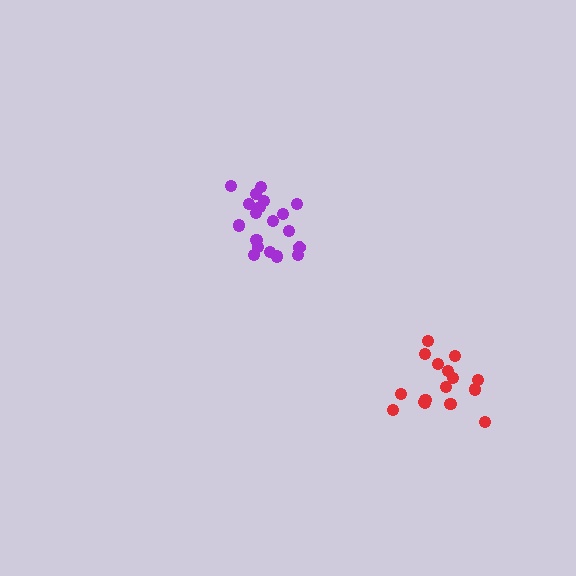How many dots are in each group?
Group 1: 19 dots, Group 2: 16 dots (35 total).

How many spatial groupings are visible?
There are 2 spatial groupings.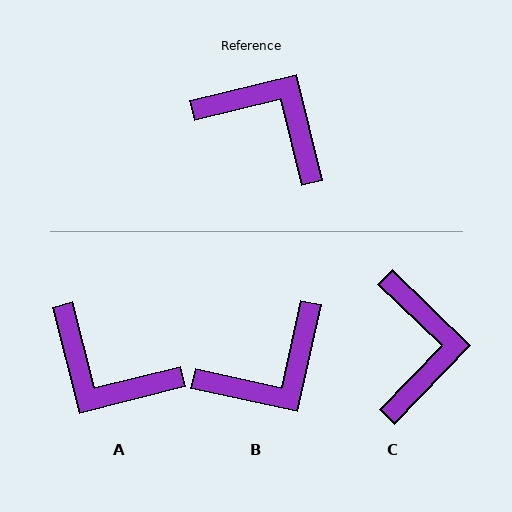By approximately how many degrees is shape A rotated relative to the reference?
Approximately 179 degrees clockwise.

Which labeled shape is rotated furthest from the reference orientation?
A, about 179 degrees away.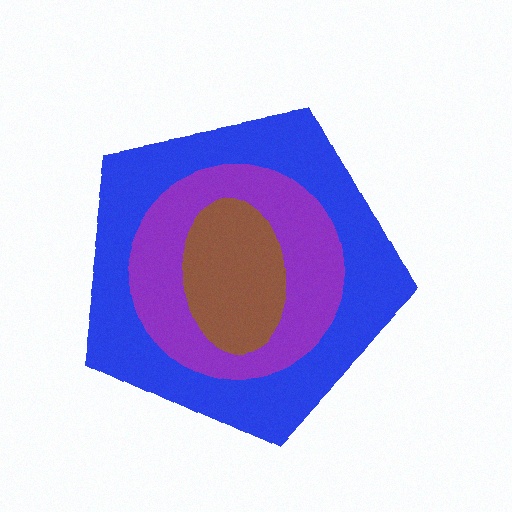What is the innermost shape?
The brown ellipse.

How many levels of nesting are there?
3.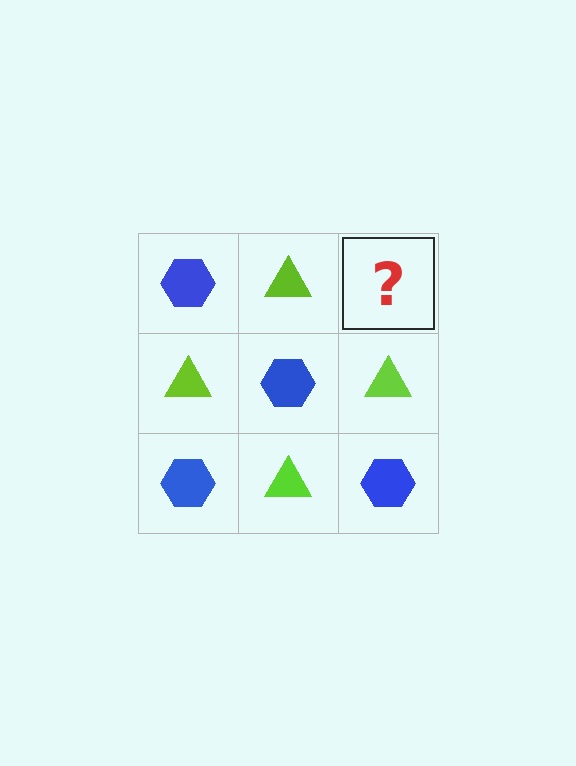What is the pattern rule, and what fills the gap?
The rule is that it alternates blue hexagon and lime triangle in a checkerboard pattern. The gap should be filled with a blue hexagon.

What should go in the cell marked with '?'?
The missing cell should contain a blue hexagon.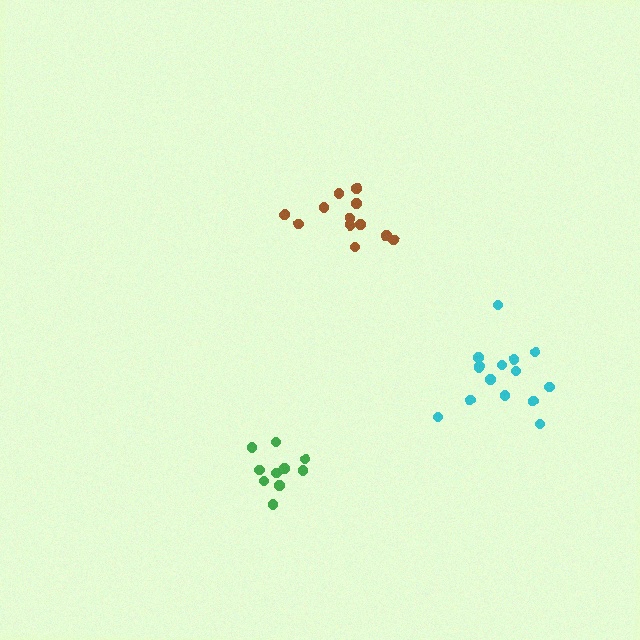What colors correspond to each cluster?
The clusters are colored: green, cyan, brown.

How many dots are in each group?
Group 1: 10 dots, Group 2: 15 dots, Group 3: 13 dots (38 total).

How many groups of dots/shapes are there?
There are 3 groups.